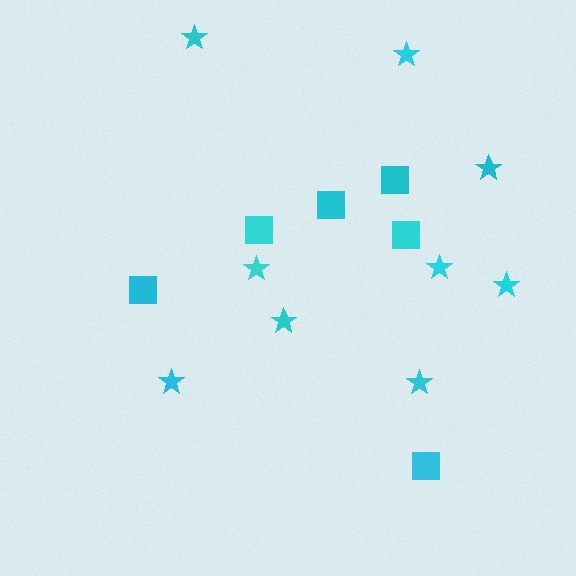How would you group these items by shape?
There are 2 groups: one group of stars (9) and one group of squares (6).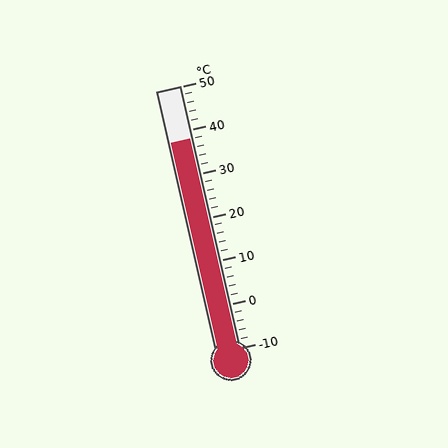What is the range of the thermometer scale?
The thermometer scale ranges from -10°C to 50°C.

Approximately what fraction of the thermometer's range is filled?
The thermometer is filled to approximately 80% of its range.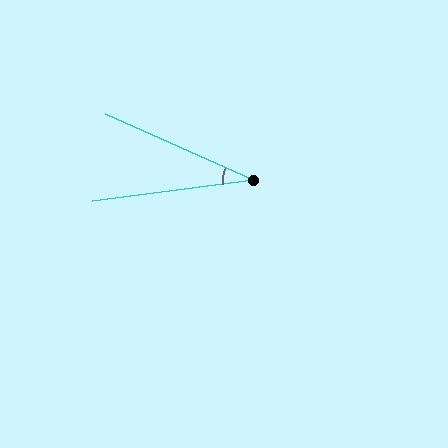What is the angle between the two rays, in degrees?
Approximately 31 degrees.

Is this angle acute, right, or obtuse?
It is acute.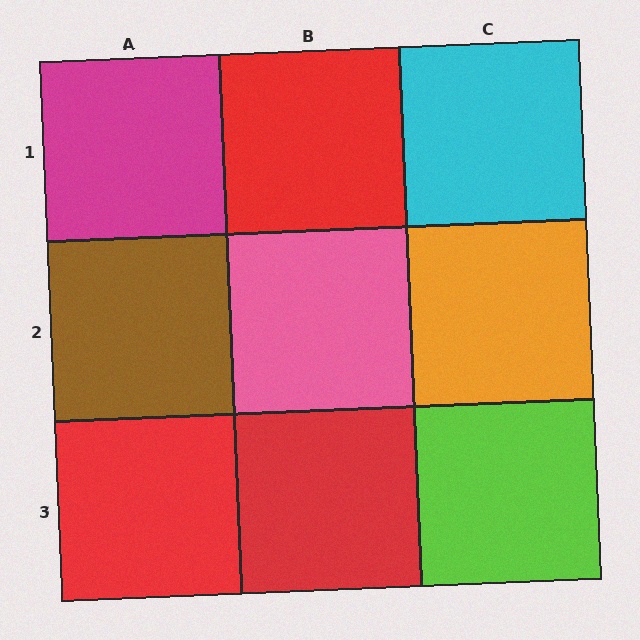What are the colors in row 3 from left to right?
Red, red, lime.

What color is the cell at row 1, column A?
Magenta.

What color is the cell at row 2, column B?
Pink.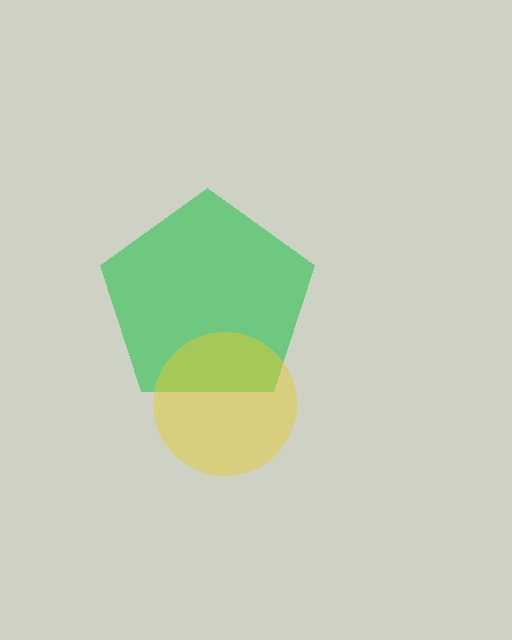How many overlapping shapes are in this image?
There are 2 overlapping shapes in the image.